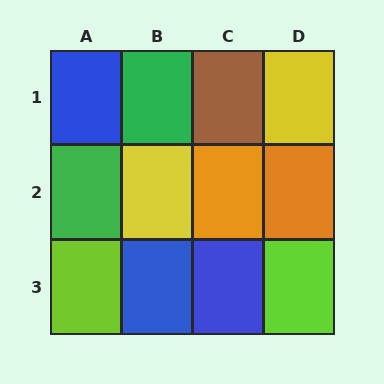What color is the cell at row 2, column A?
Green.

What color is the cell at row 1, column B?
Green.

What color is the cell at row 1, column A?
Blue.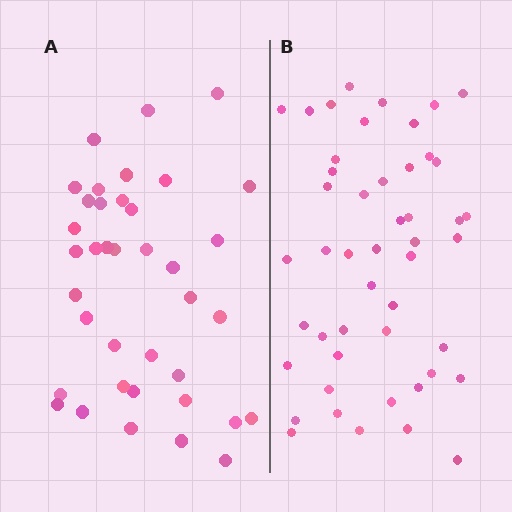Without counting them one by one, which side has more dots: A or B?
Region B (the right region) has more dots.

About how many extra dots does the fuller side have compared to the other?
Region B has roughly 10 or so more dots than region A.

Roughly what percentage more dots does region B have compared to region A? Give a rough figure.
About 25% more.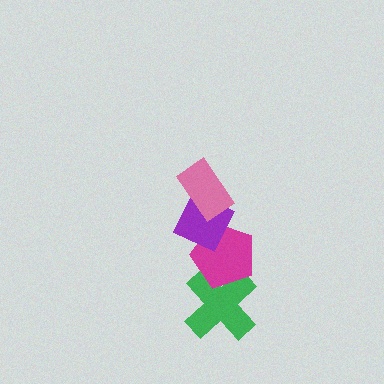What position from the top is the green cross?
The green cross is 4th from the top.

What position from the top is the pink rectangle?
The pink rectangle is 1st from the top.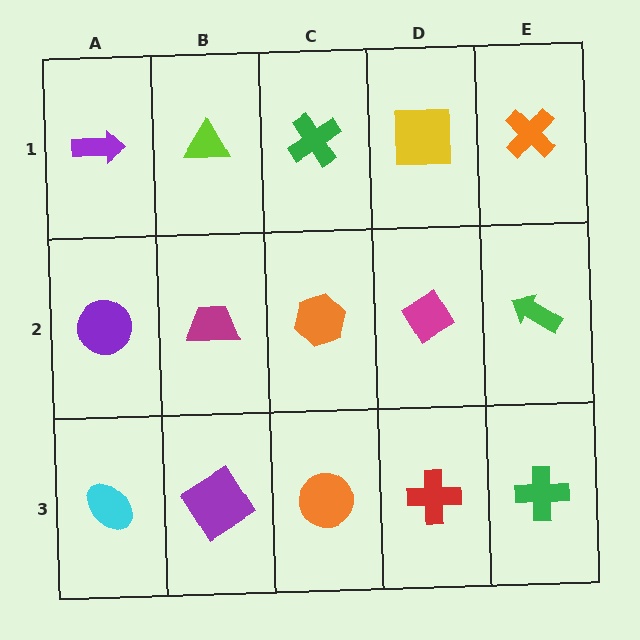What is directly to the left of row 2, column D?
An orange hexagon.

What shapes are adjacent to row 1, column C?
An orange hexagon (row 2, column C), a lime triangle (row 1, column B), a yellow square (row 1, column D).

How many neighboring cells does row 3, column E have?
2.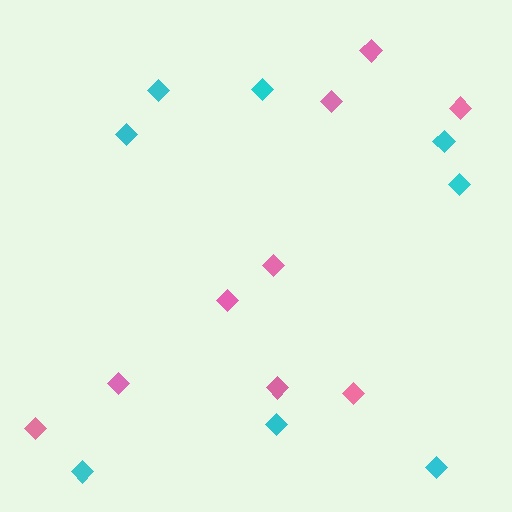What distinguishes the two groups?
There are 2 groups: one group of cyan diamonds (8) and one group of pink diamonds (9).